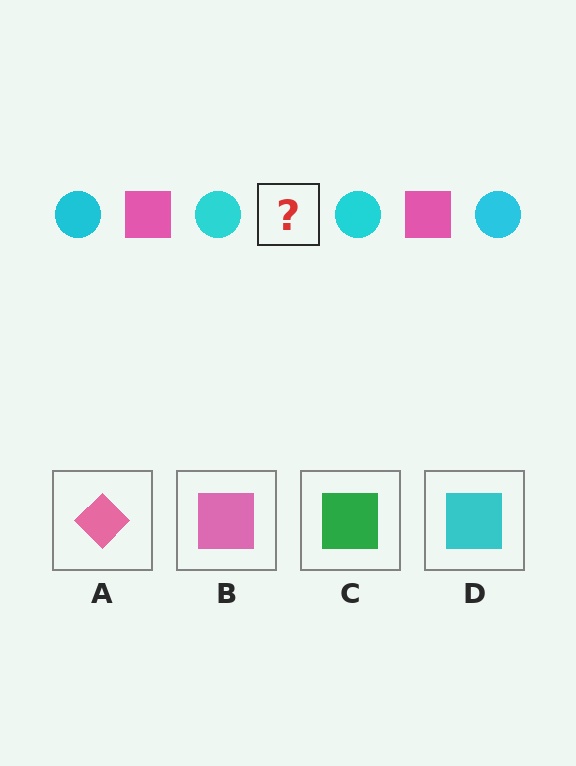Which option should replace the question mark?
Option B.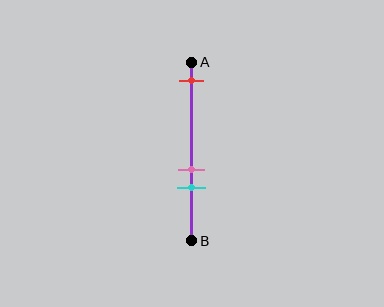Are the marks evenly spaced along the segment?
No, the marks are not evenly spaced.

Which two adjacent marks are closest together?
The pink and cyan marks are the closest adjacent pair.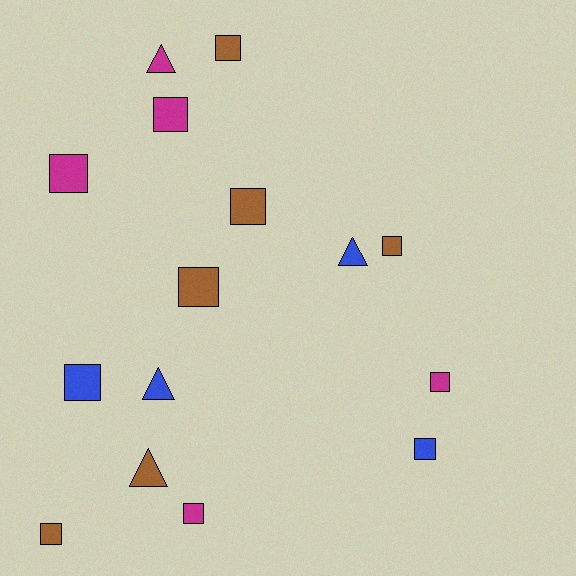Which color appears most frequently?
Brown, with 6 objects.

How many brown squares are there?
There are 5 brown squares.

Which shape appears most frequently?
Square, with 11 objects.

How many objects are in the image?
There are 15 objects.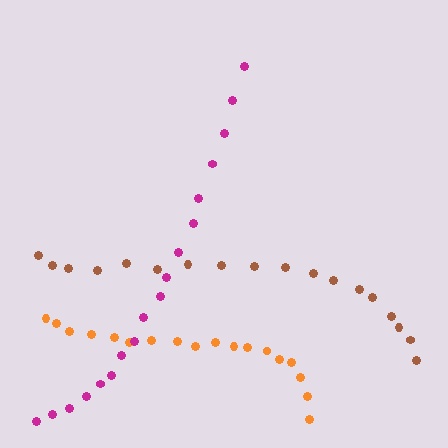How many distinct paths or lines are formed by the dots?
There are 3 distinct paths.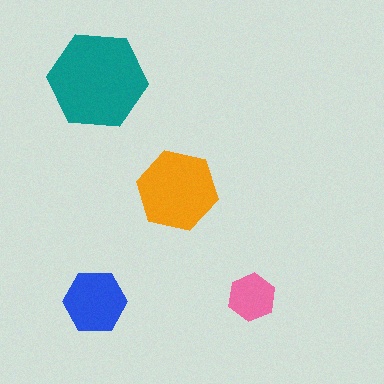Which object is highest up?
The teal hexagon is topmost.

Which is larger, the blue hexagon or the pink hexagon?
The blue one.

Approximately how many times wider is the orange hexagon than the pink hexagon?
About 1.5 times wider.